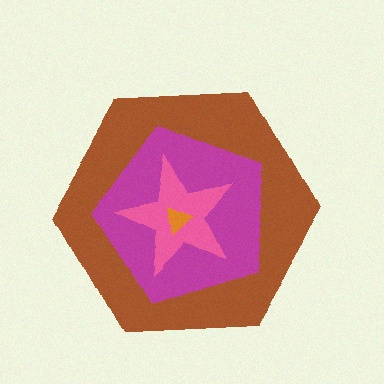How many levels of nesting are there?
4.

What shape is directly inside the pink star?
The orange triangle.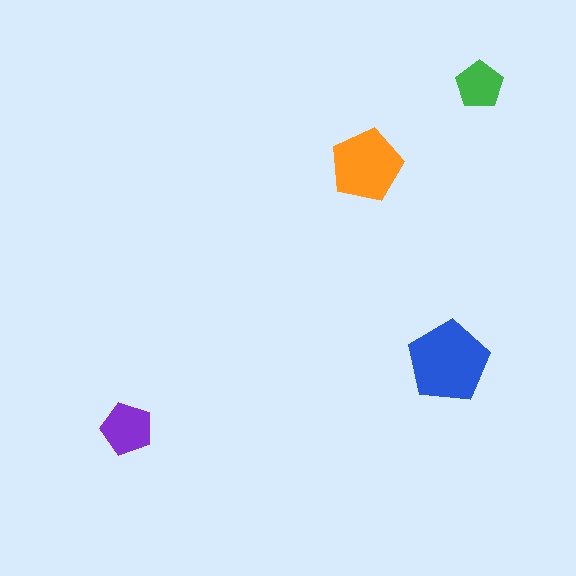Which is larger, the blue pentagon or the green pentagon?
The blue one.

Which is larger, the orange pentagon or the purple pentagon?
The orange one.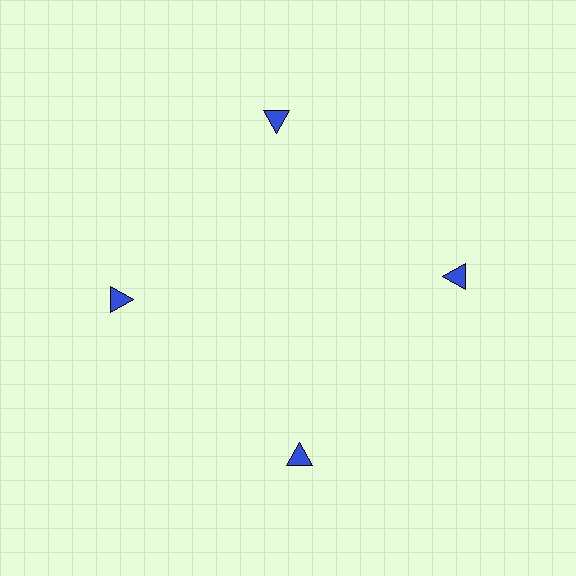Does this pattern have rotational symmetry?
Yes, this pattern has 4-fold rotational symmetry. It looks the same after rotating 90 degrees around the center.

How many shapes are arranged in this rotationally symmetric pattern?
There are 4 shapes, arranged in 4 groups of 1.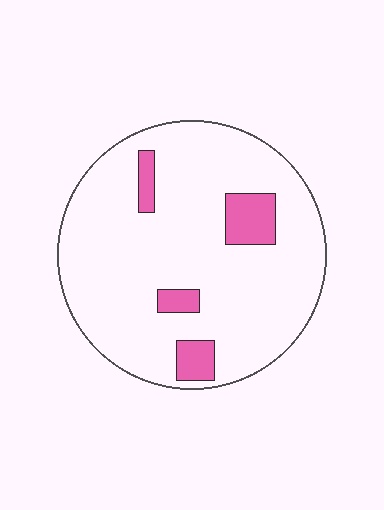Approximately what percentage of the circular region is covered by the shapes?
Approximately 10%.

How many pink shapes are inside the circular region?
4.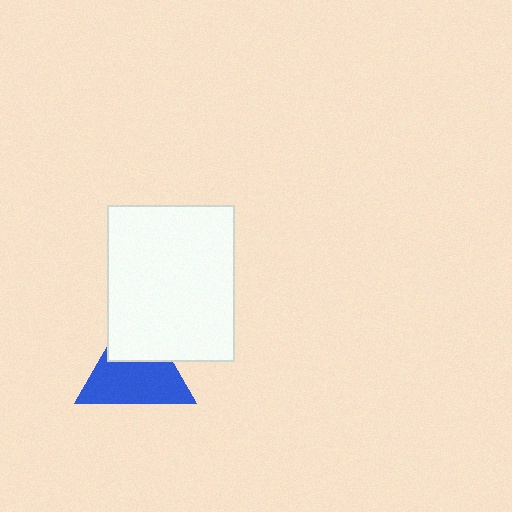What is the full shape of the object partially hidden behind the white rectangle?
The partially hidden object is a blue triangle.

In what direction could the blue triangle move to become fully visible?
The blue triangle could move down. That would shift it out from behind the white rectangle entirely.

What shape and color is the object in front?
The object in front is a white rectangle.